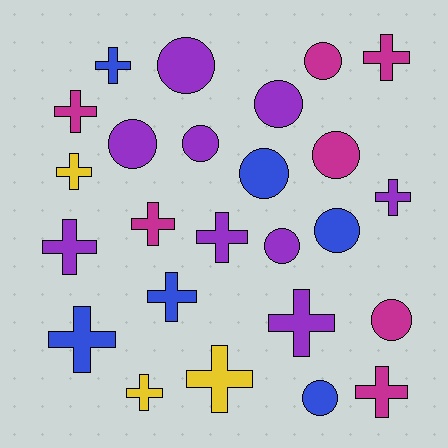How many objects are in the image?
There are 25 objects.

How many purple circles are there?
There are 5 purple circles.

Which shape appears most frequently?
Cross, with 14 objects.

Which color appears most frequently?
Purple, with 9 objects.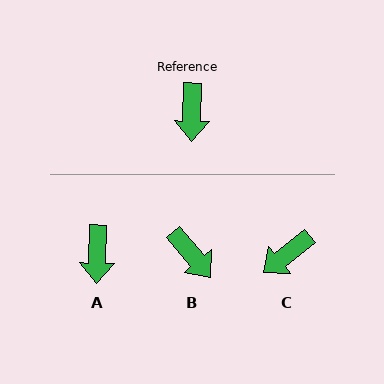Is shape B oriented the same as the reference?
No, it is off by about 41 degrees.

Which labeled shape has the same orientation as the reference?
A.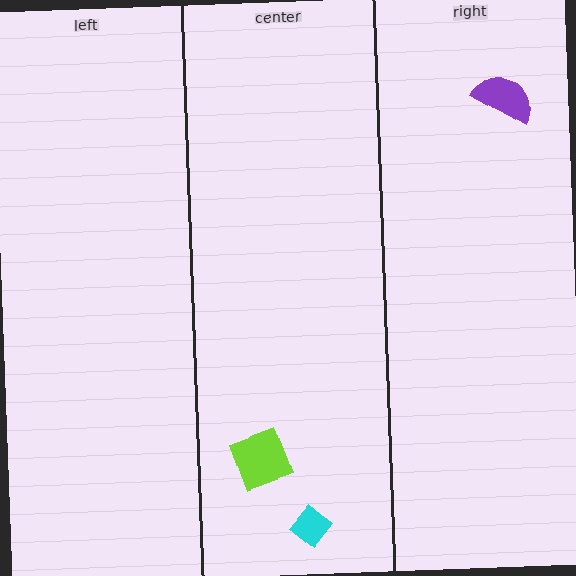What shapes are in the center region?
The lime square, the cyan diamond.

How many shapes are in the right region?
1.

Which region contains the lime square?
The center region.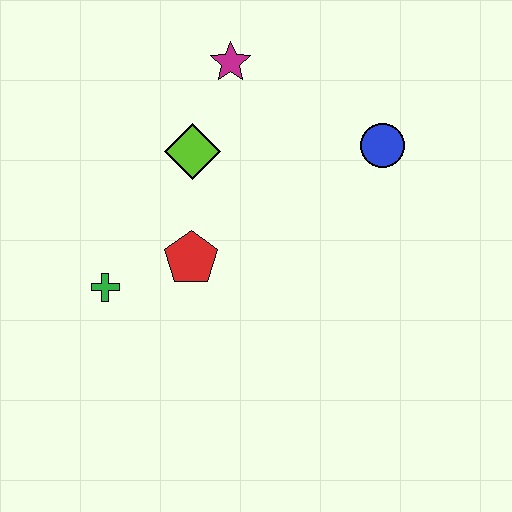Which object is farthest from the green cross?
The blue circle is farthest from the green cross.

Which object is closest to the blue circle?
The magenta star is closest to the blue circle.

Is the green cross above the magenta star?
No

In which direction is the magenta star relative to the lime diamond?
The magenta star is above the lime diamond.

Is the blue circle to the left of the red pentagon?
No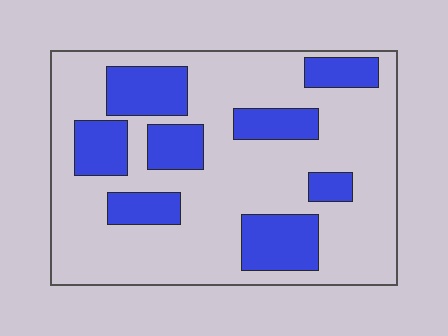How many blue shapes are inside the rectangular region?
8.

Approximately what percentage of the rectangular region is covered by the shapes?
Approximately 30%.